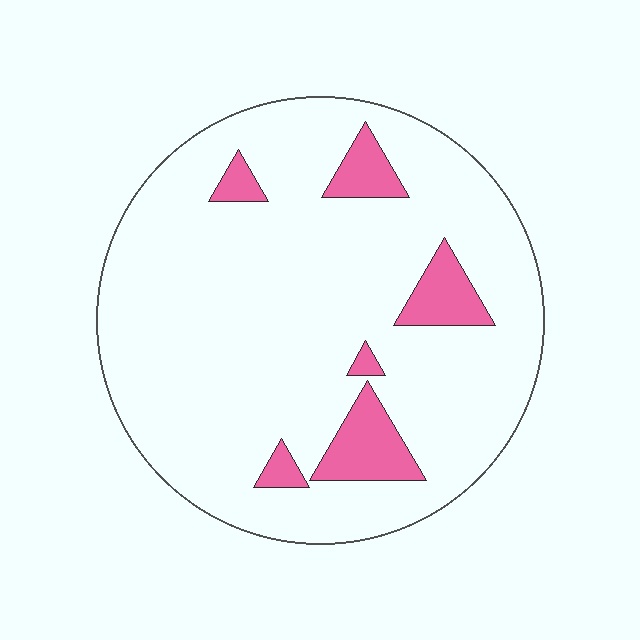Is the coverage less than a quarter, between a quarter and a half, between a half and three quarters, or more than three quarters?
Less than a quarter.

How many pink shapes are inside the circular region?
6.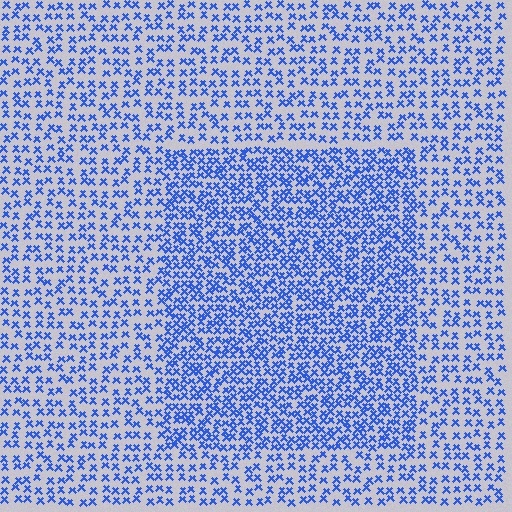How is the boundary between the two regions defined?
The boundary is defined by a change in element density (approximately 1.8x ratio). All elements are the same color, size, and shape.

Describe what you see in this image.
The image contains small blue elements arranged at two different densities. A rectangle-shaped region is visible where the elements are more densely packed than the surrounding area.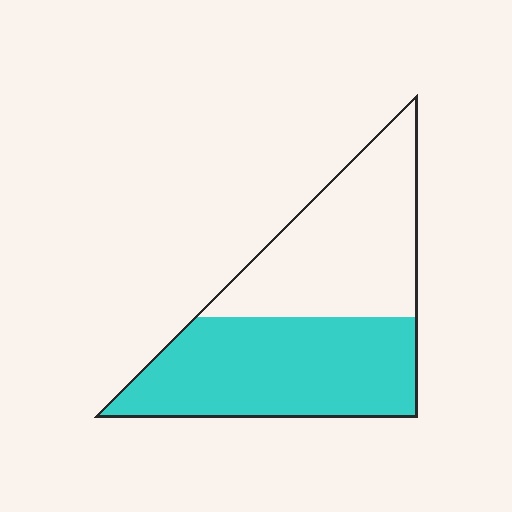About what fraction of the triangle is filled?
About one half (1/2).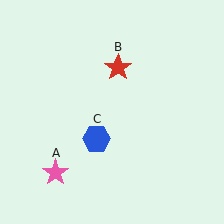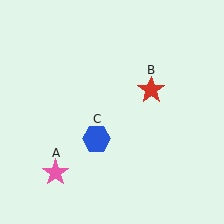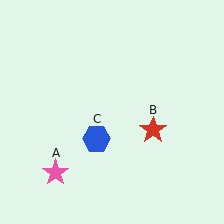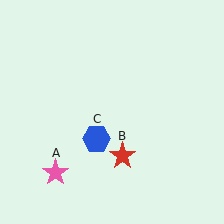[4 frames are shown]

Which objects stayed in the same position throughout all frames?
Pink star (object A) and blue hexagon (object C) remained stationary.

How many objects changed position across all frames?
1 object changed position: red star (object B).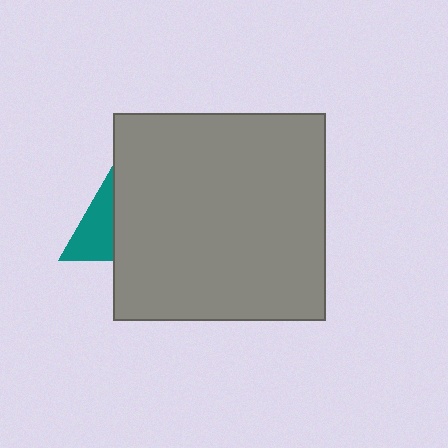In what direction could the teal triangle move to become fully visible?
The teal triangle could move left. That would shift it out from behind the gray rectangle entirely.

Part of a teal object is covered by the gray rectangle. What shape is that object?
It is a triangle.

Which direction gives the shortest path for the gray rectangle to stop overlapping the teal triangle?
Moving right gives the shortest separation.